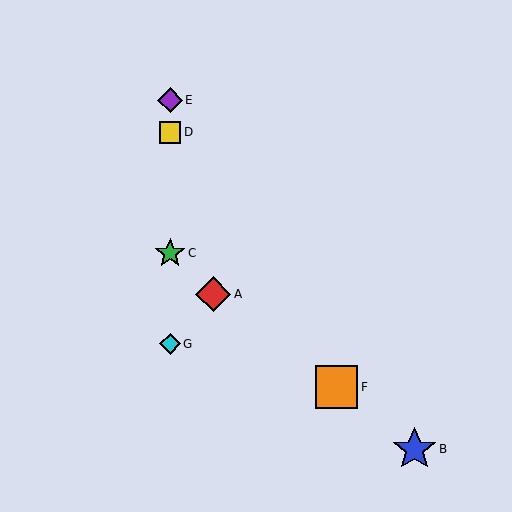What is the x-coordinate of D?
Object D is at x≈170.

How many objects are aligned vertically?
4 objects (C, D, E, G) are aligned vertically.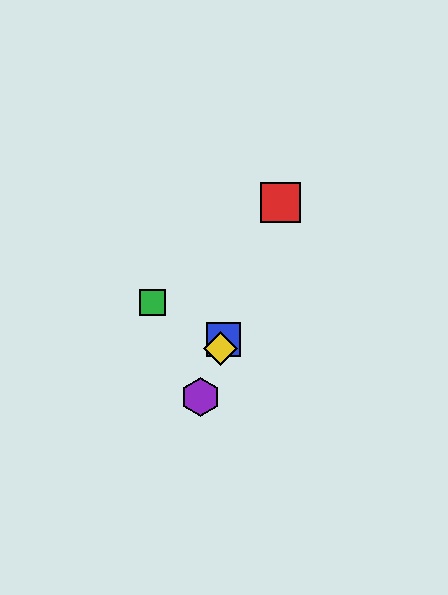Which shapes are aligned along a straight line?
The red square, the blue square, the yellow diamond, the purple hexagon are aligned along a straight line.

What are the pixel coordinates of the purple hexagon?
The purple hexagon is at (200, 397).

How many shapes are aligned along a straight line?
4 shapes (the red square, the blue square, the yellow diamond, the purple hexagon) are aligned along a straight line.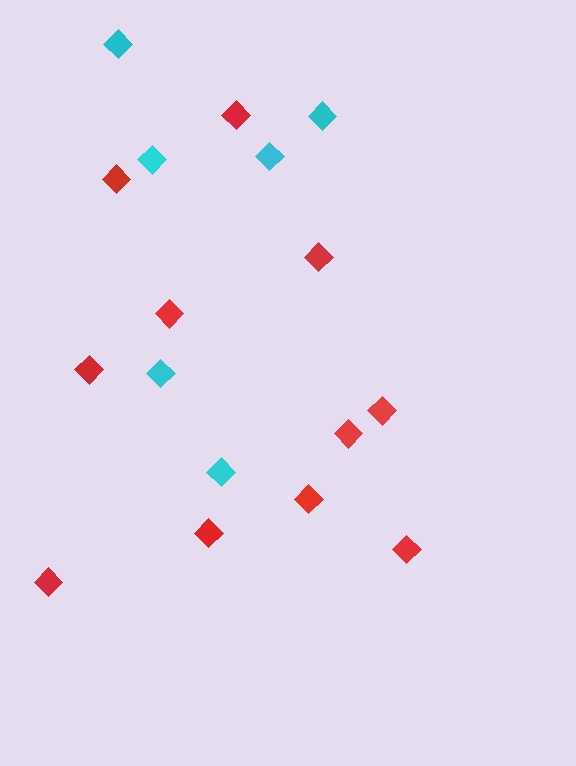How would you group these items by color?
There are 2 groups: one group of cyan diamonds (6) and one group of red diamonds (11).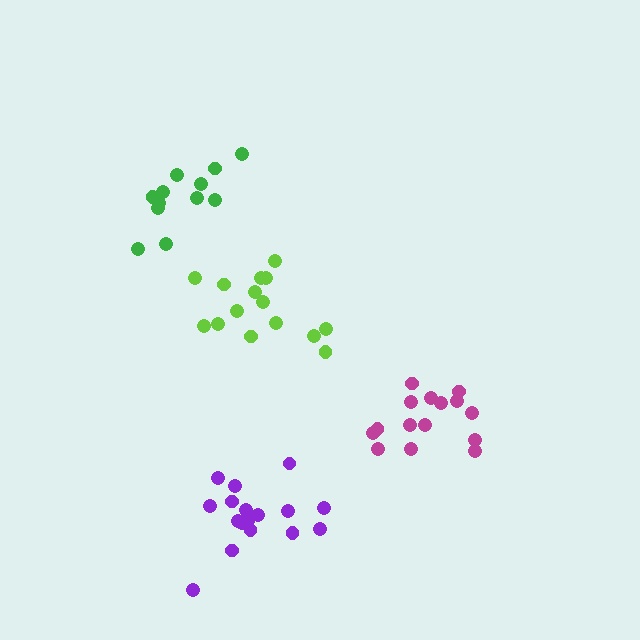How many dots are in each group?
Group 1: 17 dots, Group 2: 15 dots, Group 3: 12 dots, Group 4: 15 dots (59 total).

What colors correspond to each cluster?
The clusters are colored: purple, magenta, green, lime.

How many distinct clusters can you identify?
There are 4 distinct clusters.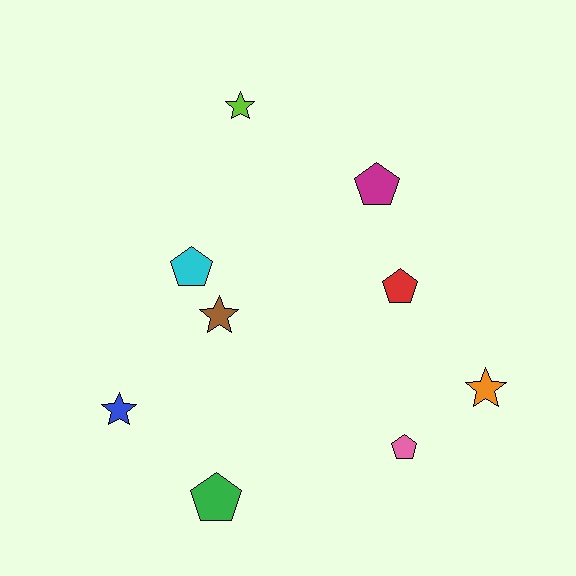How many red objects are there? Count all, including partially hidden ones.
There is 1 red object.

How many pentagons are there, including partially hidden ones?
There are 5 pentagons.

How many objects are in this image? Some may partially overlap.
There are 9 objects.